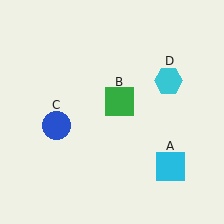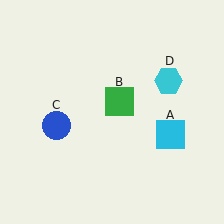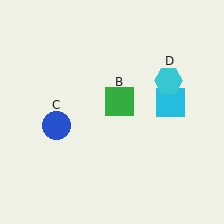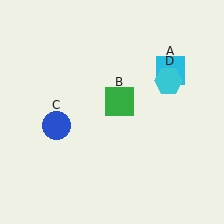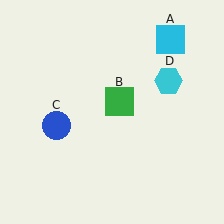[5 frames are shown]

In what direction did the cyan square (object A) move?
The cyan square (object A) moved up.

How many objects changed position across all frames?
1 object changed position: cyan square (object A).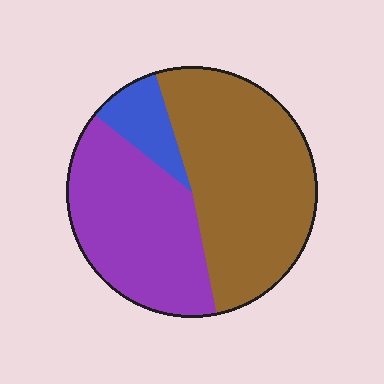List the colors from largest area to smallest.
From largest to smallest: brown, purple, blue.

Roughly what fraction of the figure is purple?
Purple covers 39% of the figure.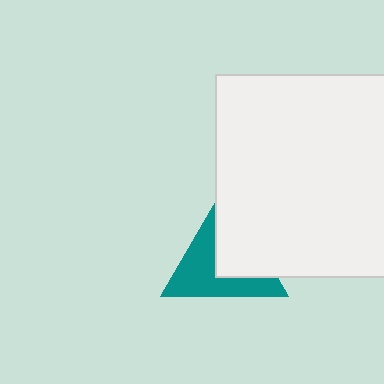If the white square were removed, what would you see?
You would see the complete teal triangle.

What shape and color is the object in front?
The object in front is a white square.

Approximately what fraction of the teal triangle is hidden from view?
Roughly 44% of the teal triangle is hidden behind the white square.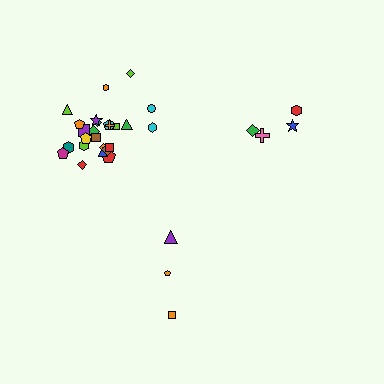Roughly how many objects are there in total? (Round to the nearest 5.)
Roughly 30 objects in total.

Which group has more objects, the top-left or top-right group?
The top-left group.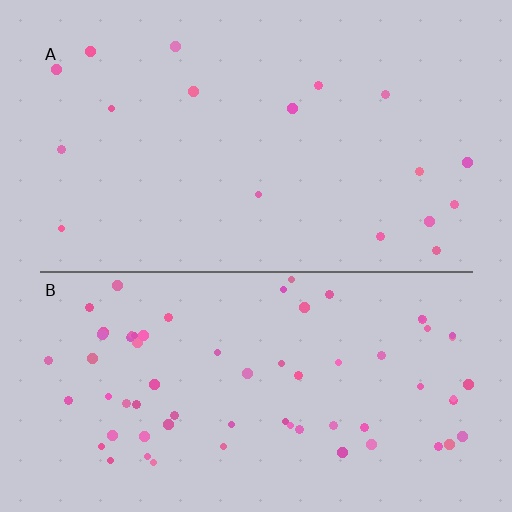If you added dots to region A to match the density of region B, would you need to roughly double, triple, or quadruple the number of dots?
Approximately quadruple.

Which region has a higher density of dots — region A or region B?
B (the bottom).